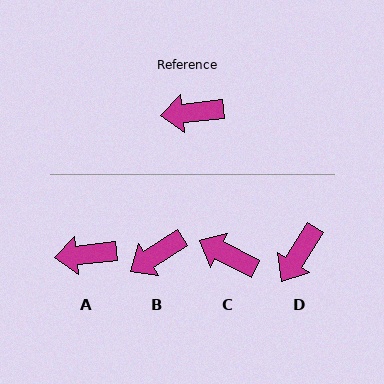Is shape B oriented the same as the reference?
No, it is off by about 27 degrees.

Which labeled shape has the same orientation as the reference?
A.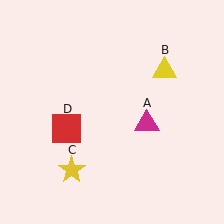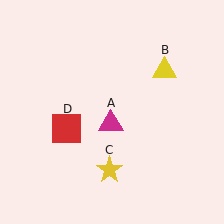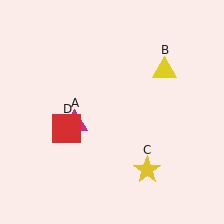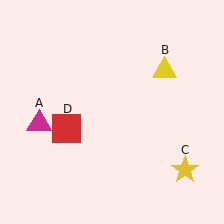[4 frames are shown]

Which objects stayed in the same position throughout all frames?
Yellow triangle (object B) and red square (object D) remained stationary.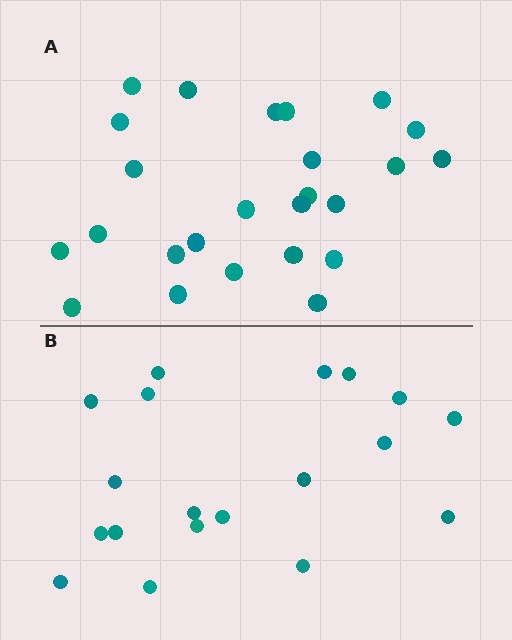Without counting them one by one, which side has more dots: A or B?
Region A (the top region) has more dots.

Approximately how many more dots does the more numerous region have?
Region A has about 6 more dots than region B.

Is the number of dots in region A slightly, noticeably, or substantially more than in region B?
Region A has noticeably more, but not dramatically so. The ratio is roughly 1.3 to 1.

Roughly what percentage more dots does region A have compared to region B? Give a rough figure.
About 30% more.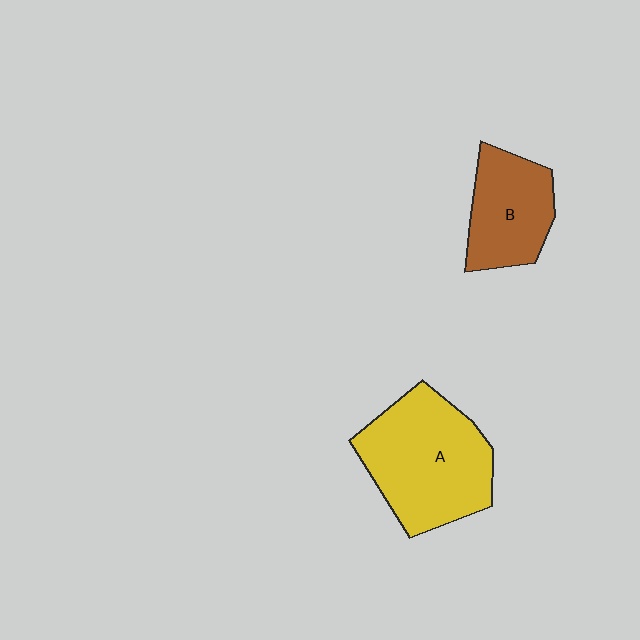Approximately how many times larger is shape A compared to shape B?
Approximately 1.6 times.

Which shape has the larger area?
Shape A (yellow).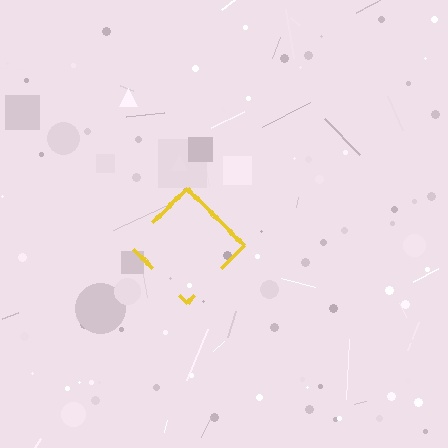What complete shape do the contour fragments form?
The contour fragments form a diamond.